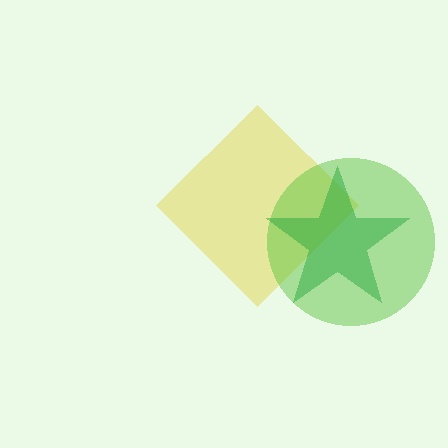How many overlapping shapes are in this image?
There are 3 overlapping shapes in the image.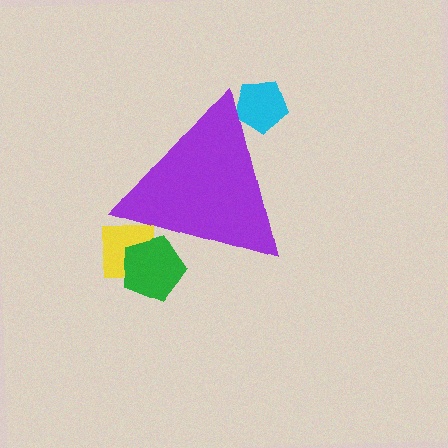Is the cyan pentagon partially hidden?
Yes, the cyan pentagon is partially hidden behind the purple triangle.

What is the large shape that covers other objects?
A purple triangle.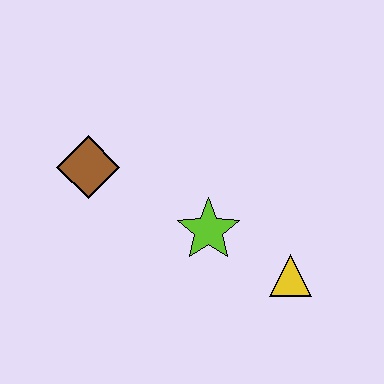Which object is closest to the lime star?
The yellow triangle is closest to the lime star.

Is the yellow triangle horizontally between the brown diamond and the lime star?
No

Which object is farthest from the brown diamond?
The yellow triangle is farthest from the brown diamond.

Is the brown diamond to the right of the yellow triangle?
No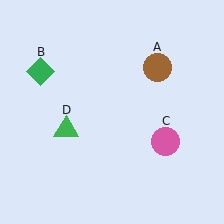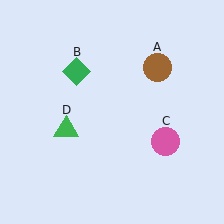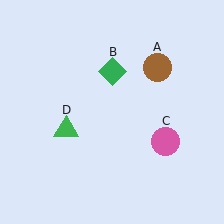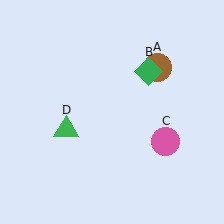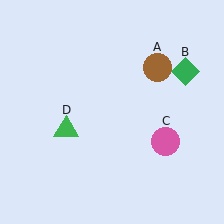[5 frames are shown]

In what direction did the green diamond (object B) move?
The green diamond (object B) moved right.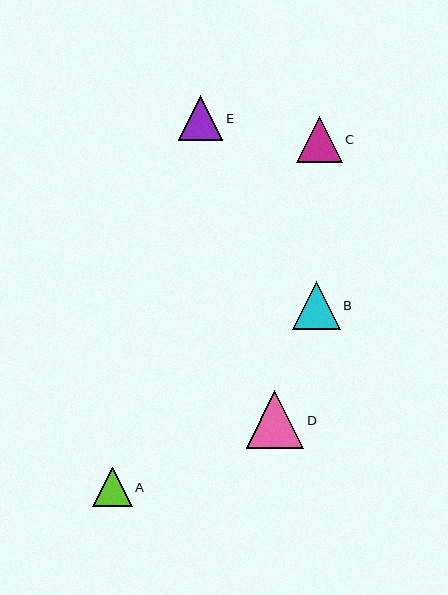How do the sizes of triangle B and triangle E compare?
Triangle B and triangle E are approximately the same size.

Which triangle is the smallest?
Triangle A is the smallest with a size of approximately 39 pixels.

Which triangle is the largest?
Triangle D is the largest with a size of approximately 58 pixels.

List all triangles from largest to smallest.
From largest to smallest: D, B, C, E, A.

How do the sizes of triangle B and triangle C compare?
Triangle B and triangle C are approximately the same size.